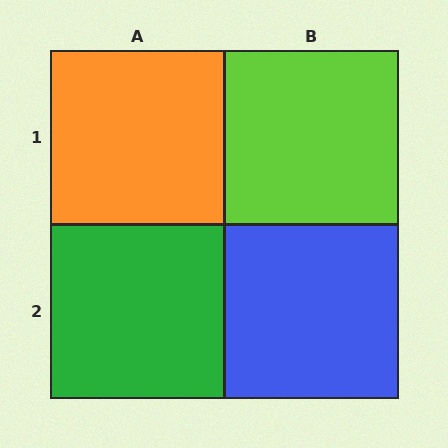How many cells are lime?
1 cell is lime.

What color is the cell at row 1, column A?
Orange.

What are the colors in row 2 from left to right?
Green, blue.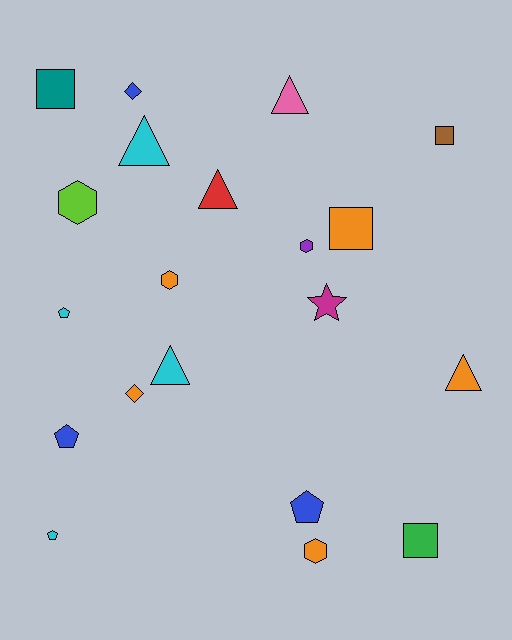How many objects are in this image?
There are 20 objects.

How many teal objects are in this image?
There is 1 teal object.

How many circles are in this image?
There are no circles.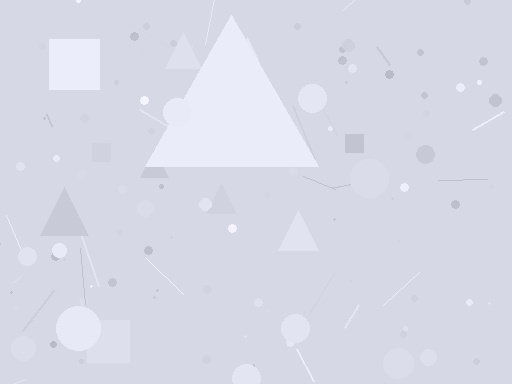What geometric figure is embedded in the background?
A triangle is embedded in the background.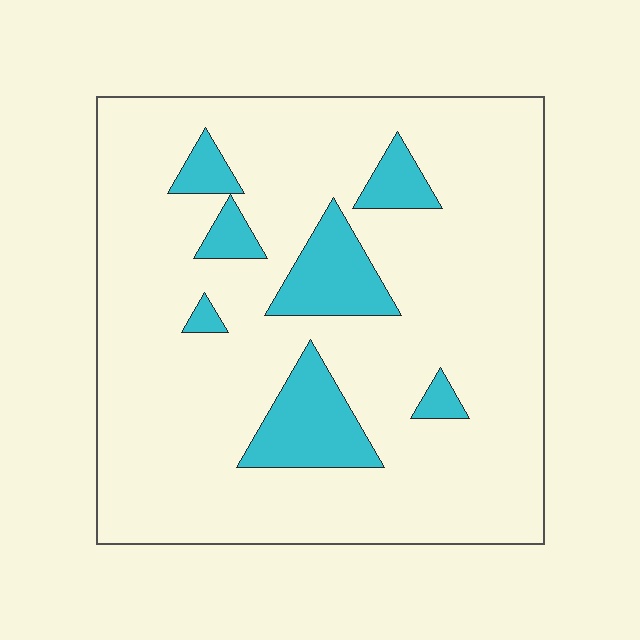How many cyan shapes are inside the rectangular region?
7.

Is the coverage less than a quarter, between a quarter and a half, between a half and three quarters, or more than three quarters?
Less than a quarter.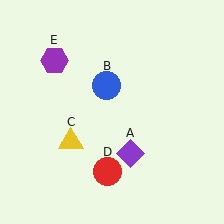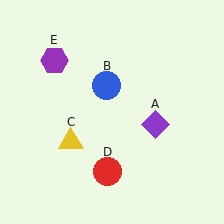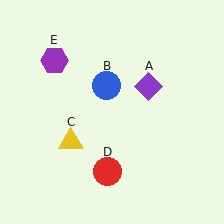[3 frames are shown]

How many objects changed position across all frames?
1 object changed position: purple diamond (object A).